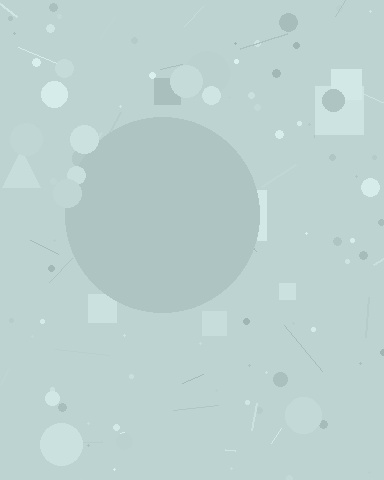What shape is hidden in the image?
A circle is hidden in the image.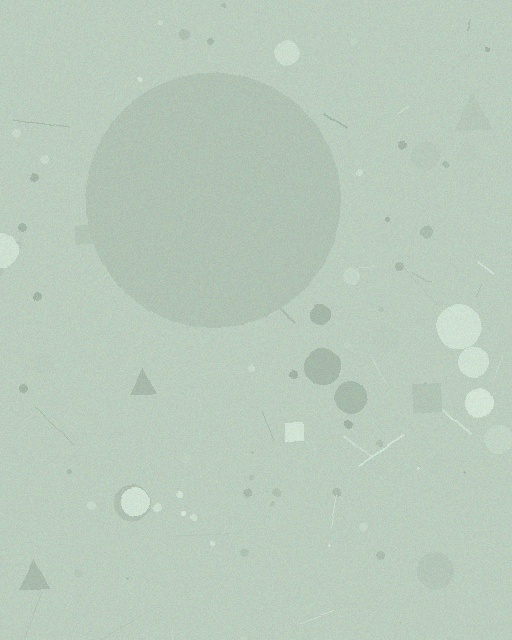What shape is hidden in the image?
A circle is hidden in the image.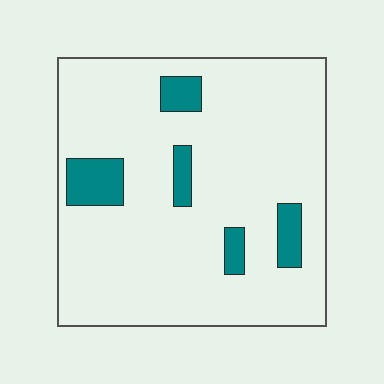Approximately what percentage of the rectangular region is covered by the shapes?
Approximately 10%.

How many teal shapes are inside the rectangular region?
5.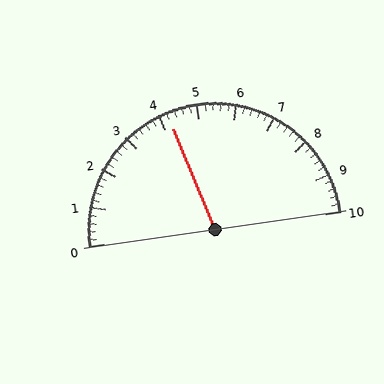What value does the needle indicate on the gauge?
The needle indicates approximately 4.2.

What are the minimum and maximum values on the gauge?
The gauge ranges from 0 to 10.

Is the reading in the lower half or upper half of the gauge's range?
The reading is in the lower half of the range (0 to 10).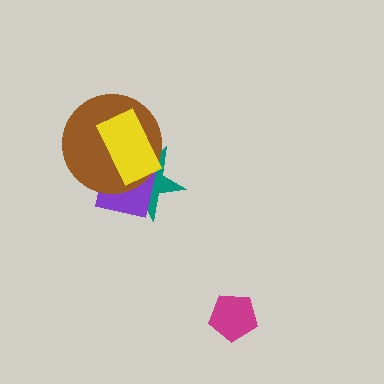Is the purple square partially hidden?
Yes, it is partially covered by another shape.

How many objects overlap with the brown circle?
3 objects overlap with the brown circle.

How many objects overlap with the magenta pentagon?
0 objects overlap with the magenta pentagon.